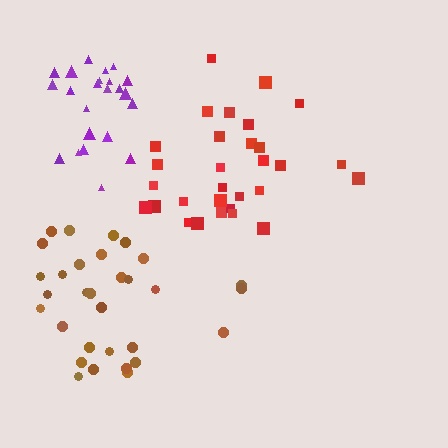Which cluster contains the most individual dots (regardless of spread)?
Red (31).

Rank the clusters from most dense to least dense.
purple, red, brown.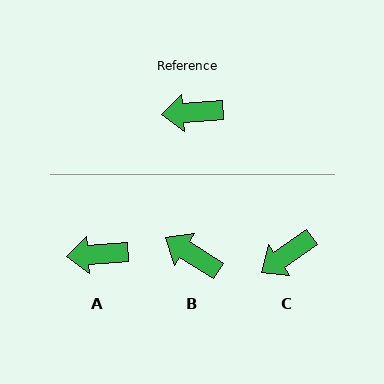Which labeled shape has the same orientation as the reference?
A.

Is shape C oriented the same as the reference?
No, it is off by about 30 degrees.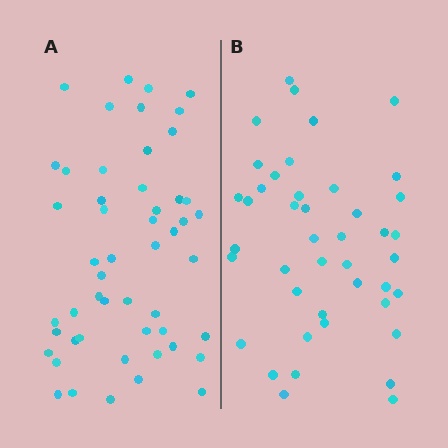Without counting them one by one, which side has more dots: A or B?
Region A (the left region) has more dots.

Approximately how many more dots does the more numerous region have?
Region A has roughly 8 or so more dots than region B.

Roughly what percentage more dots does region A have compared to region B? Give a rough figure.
About 20% more.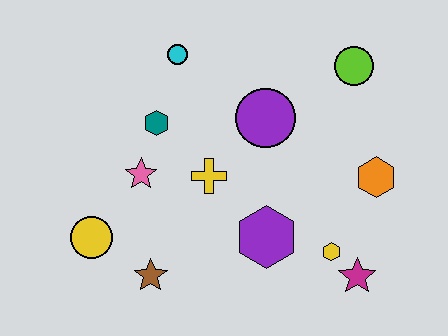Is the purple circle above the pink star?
Yes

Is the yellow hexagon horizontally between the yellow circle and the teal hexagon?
No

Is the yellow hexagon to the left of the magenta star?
Yes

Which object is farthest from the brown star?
The lime circle is farthest from the brown star.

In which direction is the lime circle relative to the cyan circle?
The lime circle is to the right of the cyan circle.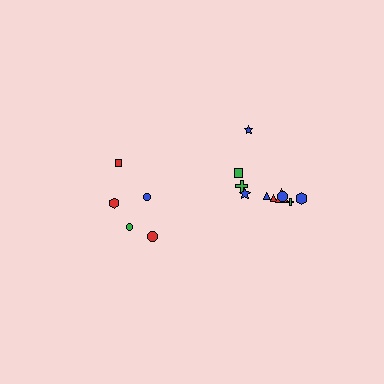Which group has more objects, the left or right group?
The right group.